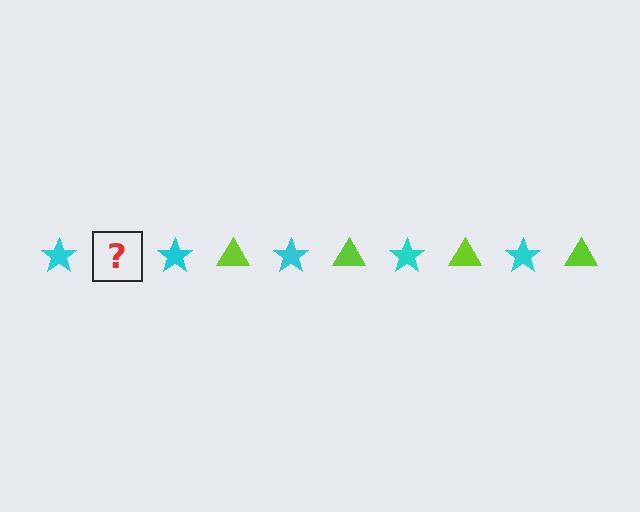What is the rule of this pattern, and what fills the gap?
The rule is that the pattern alternates between cyan star and lime triangle. The gap should be filled with a lime triangle.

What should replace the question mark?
The question mark should be replaced with a lime triangle.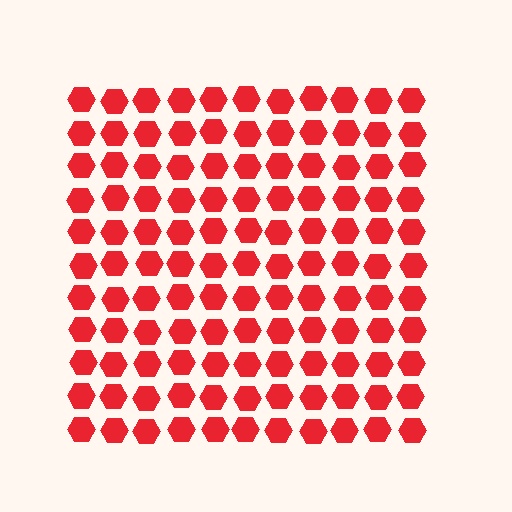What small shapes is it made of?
It is made of small hexagons.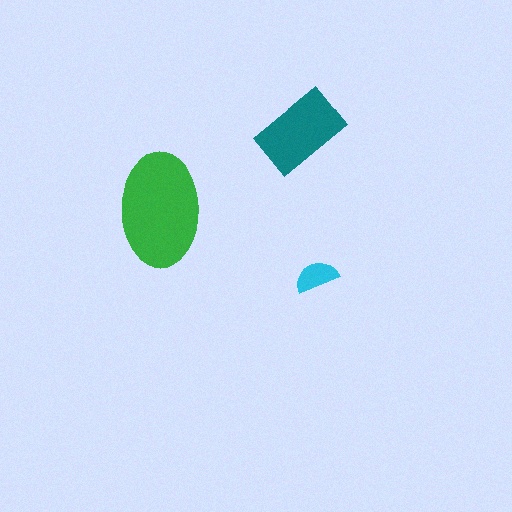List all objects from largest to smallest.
The green ellipse, the teal rectangle, the cyan semicircle.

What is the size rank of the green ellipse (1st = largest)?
1st.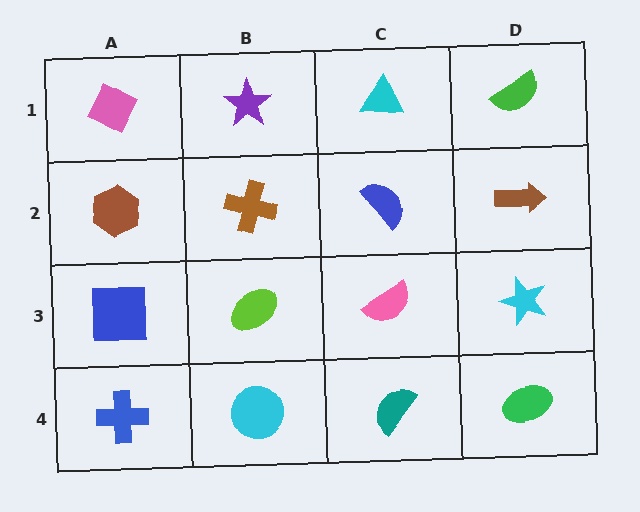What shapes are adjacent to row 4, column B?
A lime ellipse (row 3, column B), a blue cross (row 4, column A), a teal semicircle (row 4, column C).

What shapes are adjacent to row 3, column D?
A brown arrow (row 2, column D), a green ellipse (row 4, column D), a pink semicircle (row 3, column C).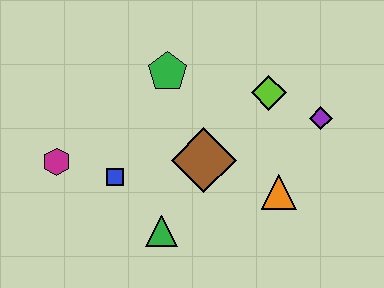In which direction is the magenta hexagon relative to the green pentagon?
The magenta hexagon is to the left of the green pentagon.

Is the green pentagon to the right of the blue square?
Yes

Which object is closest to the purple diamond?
The lime diamond is closest to the purple diamond.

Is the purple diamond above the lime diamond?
No